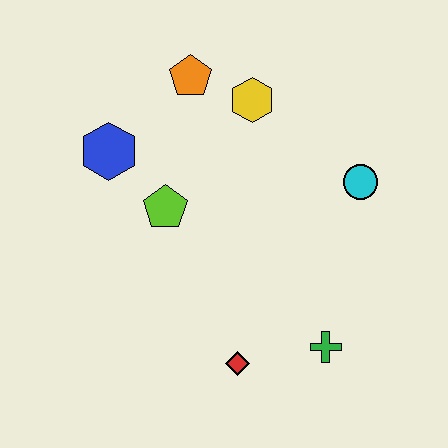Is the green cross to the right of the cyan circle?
No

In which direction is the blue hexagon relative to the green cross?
The blue hexagon is to the left of the green cross.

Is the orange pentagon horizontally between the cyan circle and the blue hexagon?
Yes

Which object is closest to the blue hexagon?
The lime pentagon is closest to the blue hexagon.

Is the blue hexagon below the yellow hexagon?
Yes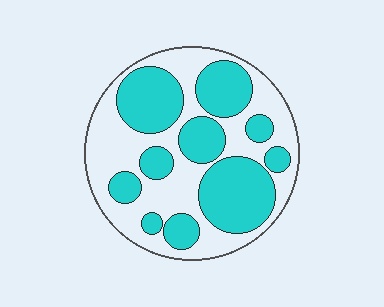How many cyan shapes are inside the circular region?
10.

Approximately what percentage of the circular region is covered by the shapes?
Approximately 50%.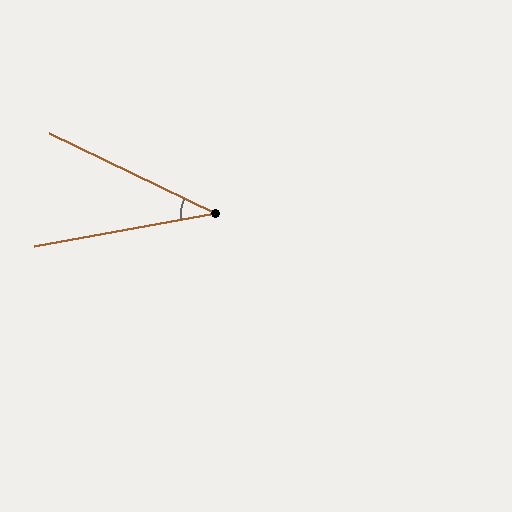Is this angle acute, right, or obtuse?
It is acute.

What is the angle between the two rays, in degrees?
Approximately 36 degrees.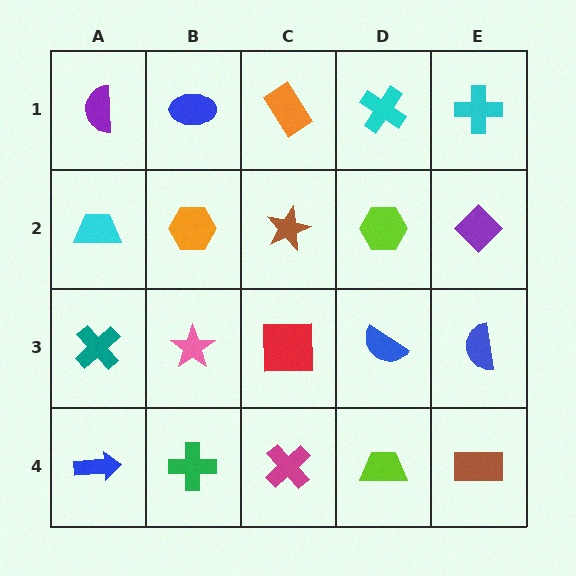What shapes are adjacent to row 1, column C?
A brown star (row 2, column C), a blue ellipse (row 1, column B), a cyan cross (row 1, column D).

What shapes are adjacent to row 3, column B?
An orange hexagon (row 2, column B), a green cross (row 4, column B), a teal cross (row 3, column A), a red square (row 3, column C).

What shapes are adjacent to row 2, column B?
A blue ellipse (row 1, column B), a pink star (row 3, column B), a cyan trapezoid (row 2, column A), a brown star (row 2, column C).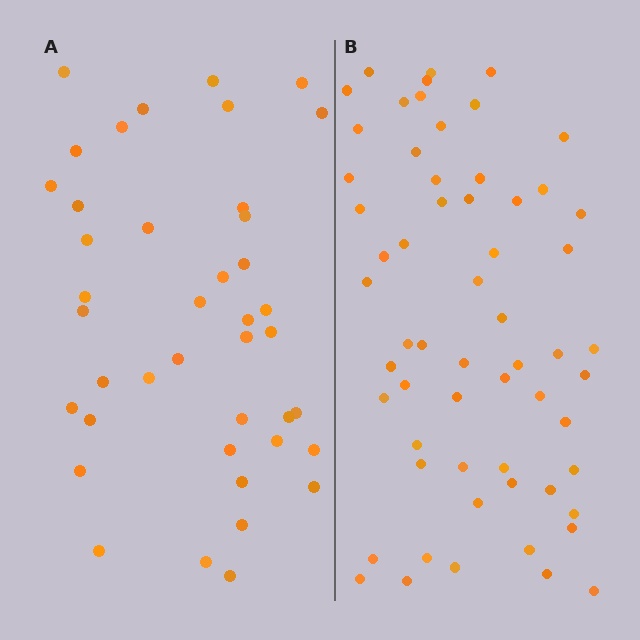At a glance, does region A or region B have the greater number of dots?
Region B (the right region) has more dots.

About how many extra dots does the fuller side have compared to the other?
Region B has approximately 20 more dots than region A.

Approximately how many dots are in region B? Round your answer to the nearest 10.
About 60 dots.